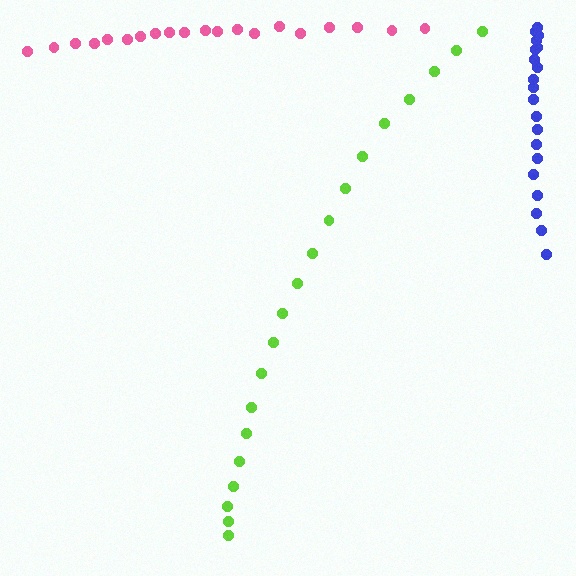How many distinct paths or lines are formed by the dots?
There are 3 distinct paths.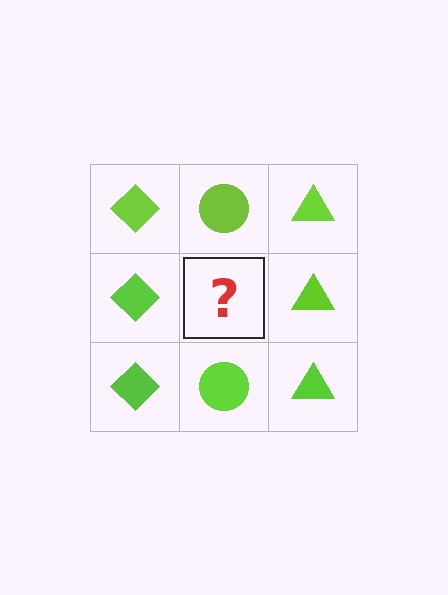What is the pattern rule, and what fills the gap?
The rule is that each column has a consistent shape. The gap should be filled with a lime circle.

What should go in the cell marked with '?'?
The missing cell should contain a lime circle.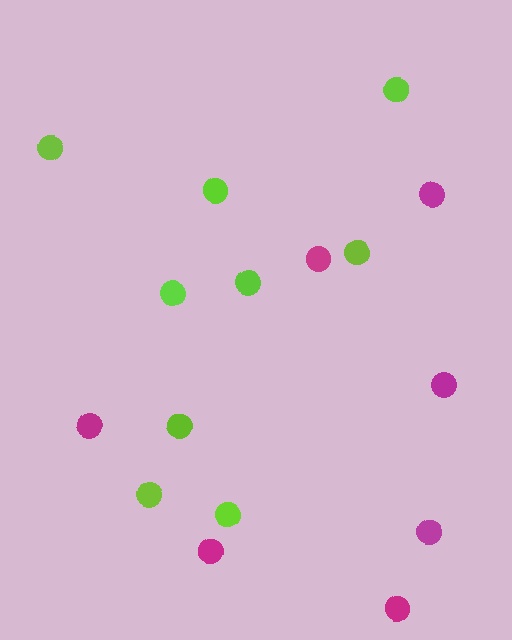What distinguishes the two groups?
There are 2 groups: one group of lime circles (9) and one group of magenta circles (7).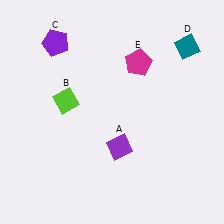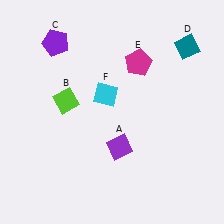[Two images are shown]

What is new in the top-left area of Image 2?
A cyan diamond (F) was added in the top-left area of Image 2.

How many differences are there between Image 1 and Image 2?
There is 1 difference between the two images.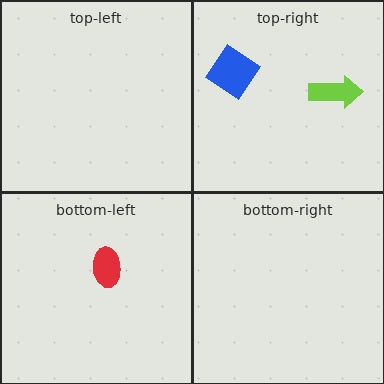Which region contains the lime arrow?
The top-right region.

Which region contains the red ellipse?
The bottom-left region.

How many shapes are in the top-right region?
2.